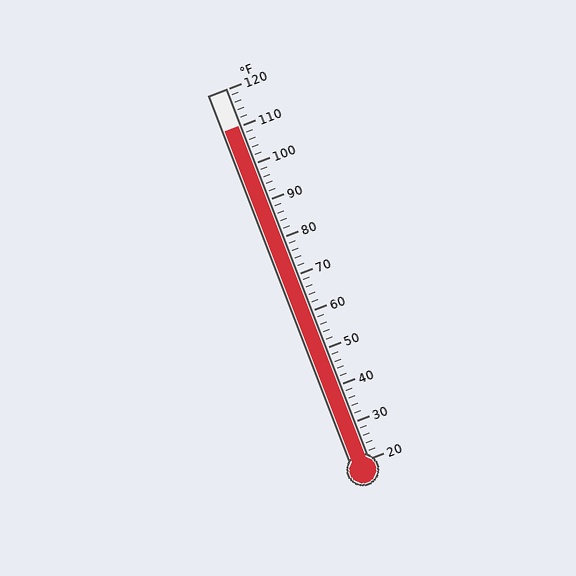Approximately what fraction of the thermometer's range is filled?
The thermometer is filled to approximately 90% of its range.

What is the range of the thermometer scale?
The thermometer scale ranges from 20°F to 120°F.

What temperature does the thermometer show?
The thermometer shows approximately 110°F.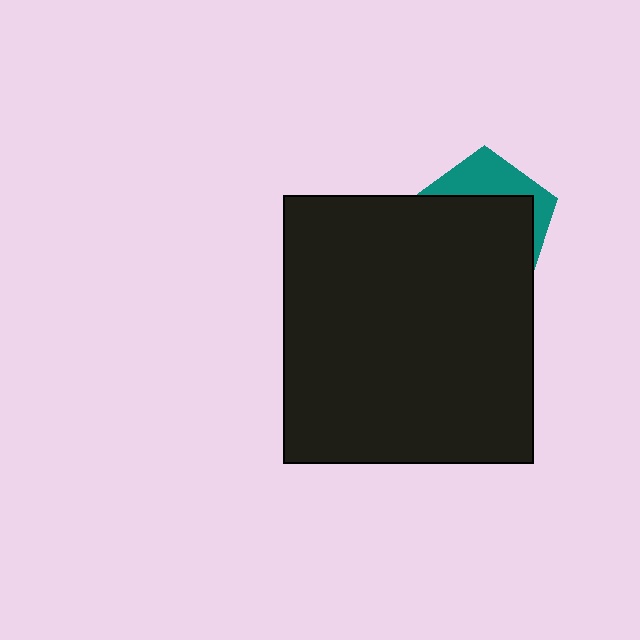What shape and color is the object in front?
The object in front is a black rectangle.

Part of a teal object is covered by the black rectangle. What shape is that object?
It is a pentagon.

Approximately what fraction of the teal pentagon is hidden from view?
Roughly 68% of the teal pentagon is hidden behind the black rectangle.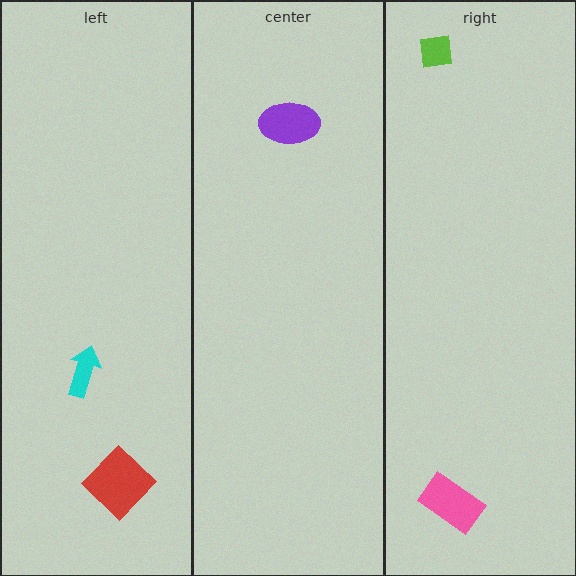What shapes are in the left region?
The cyan arrow, the red diamond.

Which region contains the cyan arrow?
The left region.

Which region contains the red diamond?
The left region.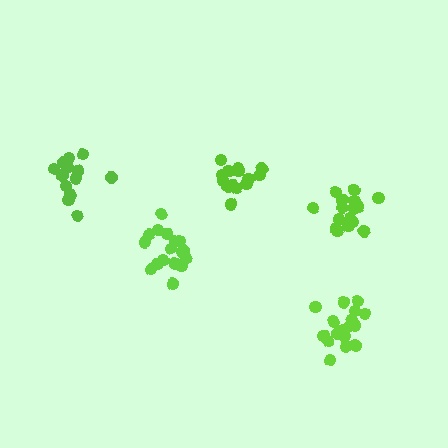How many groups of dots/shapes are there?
There are 5 groups.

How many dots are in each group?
Group 1: 14 dots, Group 2: 17 dots, Group 3: 17 dots, Group 4: 13 dots, Group 5: 17 dots (78 total).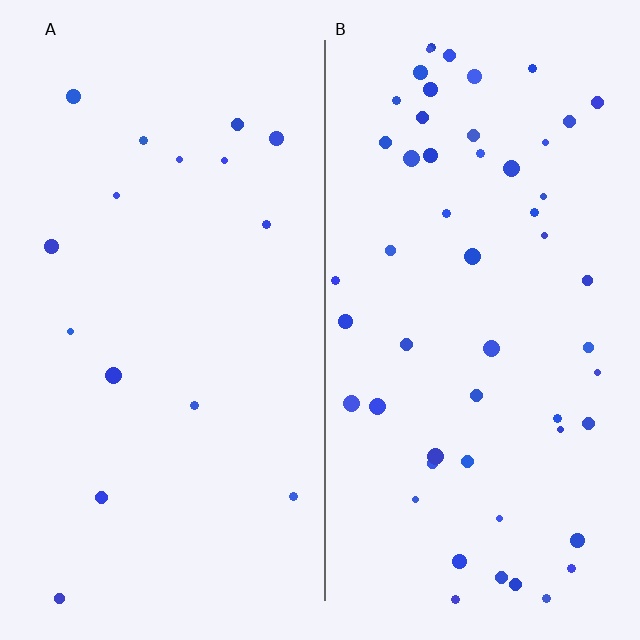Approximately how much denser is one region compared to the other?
Approximately 3.4× — region B over region A.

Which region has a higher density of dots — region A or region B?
B (the right).